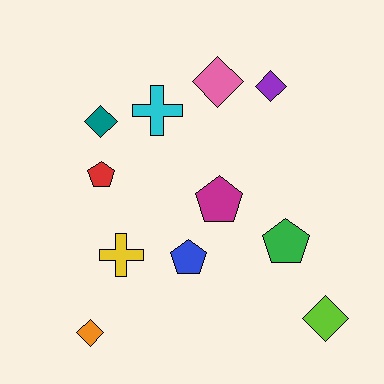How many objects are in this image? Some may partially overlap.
There are 11 objects.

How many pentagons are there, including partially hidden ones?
There are 4 pentagons.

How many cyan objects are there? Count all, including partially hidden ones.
There is 1 cyan object.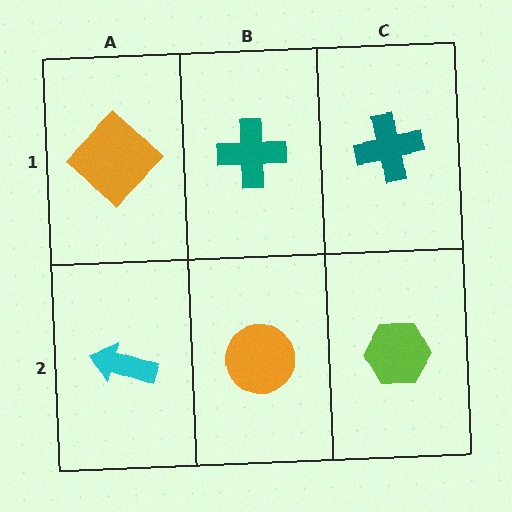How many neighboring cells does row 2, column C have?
2.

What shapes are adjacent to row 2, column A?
An orange diamond (row 1, column A), an orange circle (row 2, column B).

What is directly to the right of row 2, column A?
An orange circle.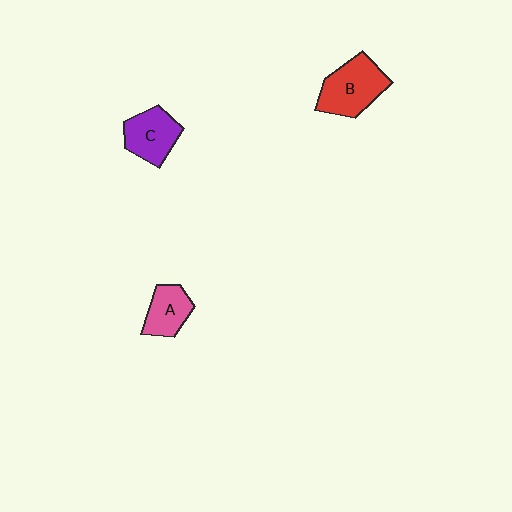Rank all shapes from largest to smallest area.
From largest to smallest: B (red), C (purple), A (pink).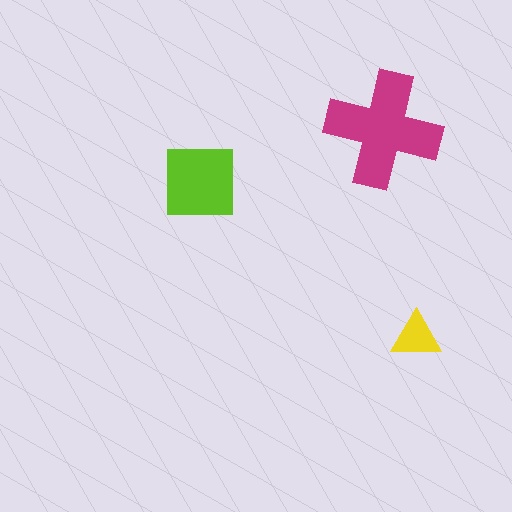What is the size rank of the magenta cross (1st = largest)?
1st.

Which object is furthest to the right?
The yellow triangle is rightmost.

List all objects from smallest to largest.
The yellow triangle, the lime square, the magenta cross.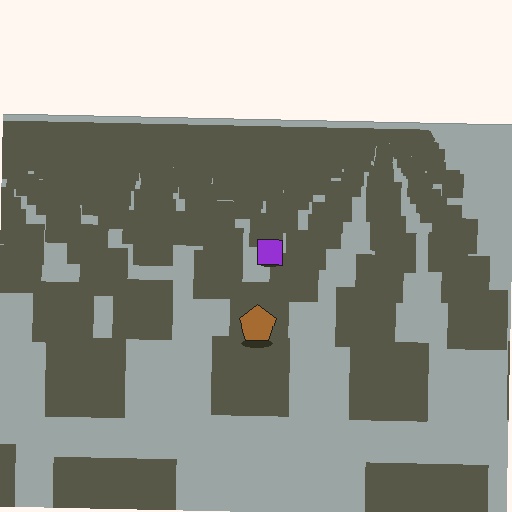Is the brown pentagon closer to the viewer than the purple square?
Yes. The brown pentagon is closer — you can tell from the texture gradient: the ground texture is coarser near it.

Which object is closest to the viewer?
The brown pentagon is closest. The texture marks near it are larger and more spread out.